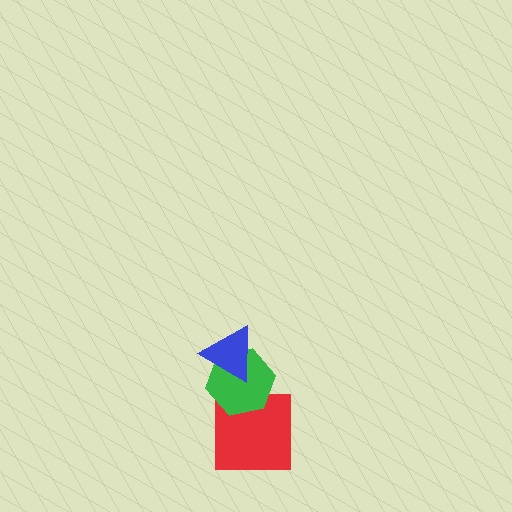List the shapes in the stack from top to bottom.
From top to bottom: the blue triangle, the green hexagon, the red square.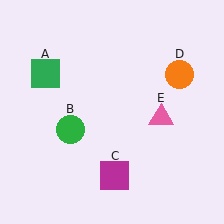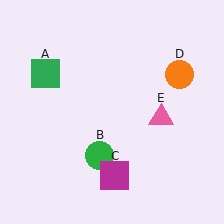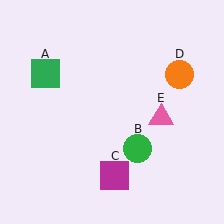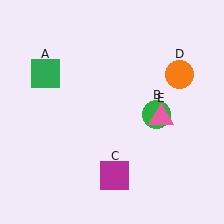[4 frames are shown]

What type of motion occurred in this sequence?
The green circle (object B) rotated counterclockwise around the center of the scene.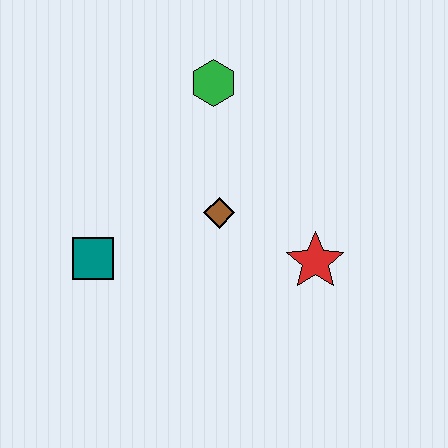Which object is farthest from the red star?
The teal square is farthest from the red star.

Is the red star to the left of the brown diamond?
No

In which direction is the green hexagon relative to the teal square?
The green hexagon is above the teal square.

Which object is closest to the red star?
The brown diamond is closest to the red star.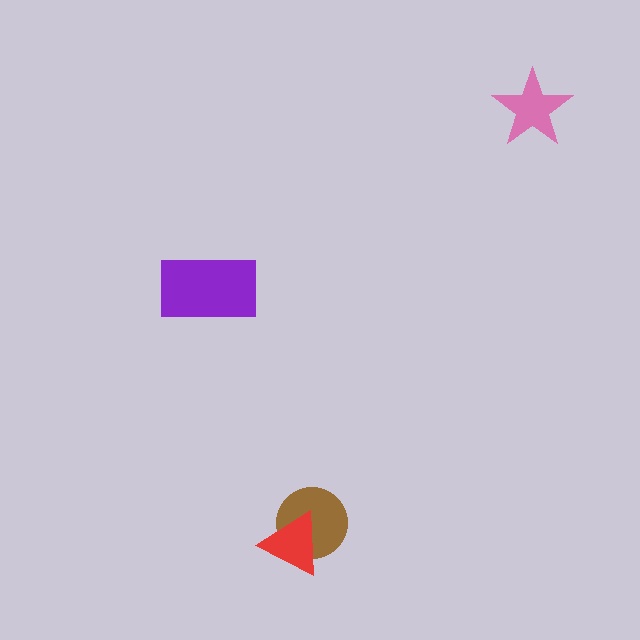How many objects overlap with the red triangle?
1 object overlaps with the red triangle.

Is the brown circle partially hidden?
Yes, it is partially covered by another shape.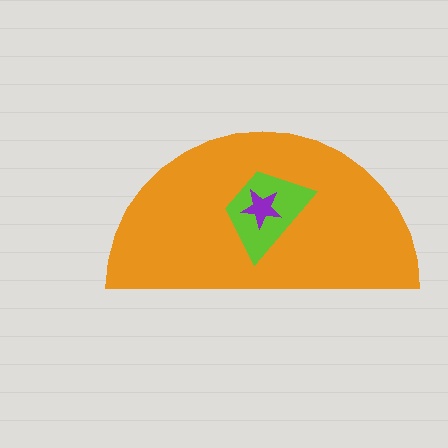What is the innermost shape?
The purple star.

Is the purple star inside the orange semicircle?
Yes.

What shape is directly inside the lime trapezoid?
The purple star.